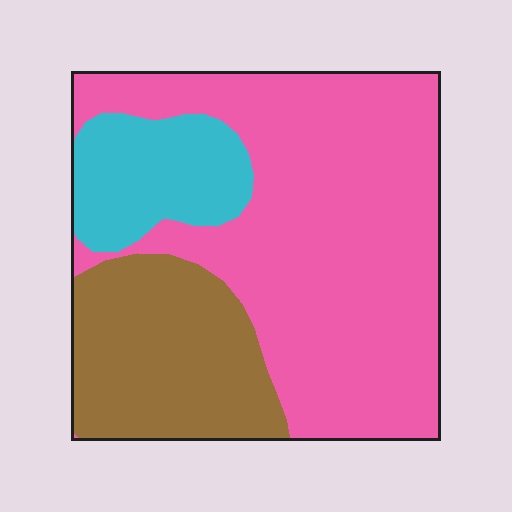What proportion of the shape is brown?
Brown covers roughly 25% of the shape.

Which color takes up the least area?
Cyan, at roughly 15%.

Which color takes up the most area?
Pink, at roughly 60%.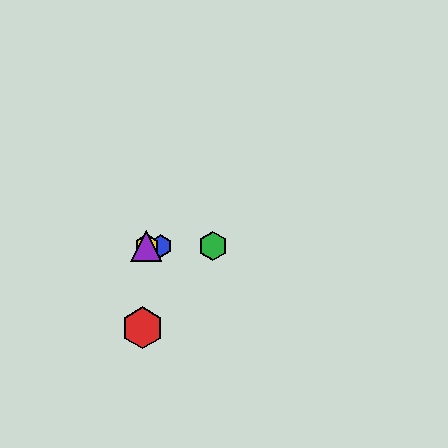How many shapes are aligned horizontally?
4 shapes (the blue hexagon, the green hexagon, the yellow hexagon, the purple triangle) are aligned horizontally.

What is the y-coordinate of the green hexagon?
The green hexagon is at y≈246.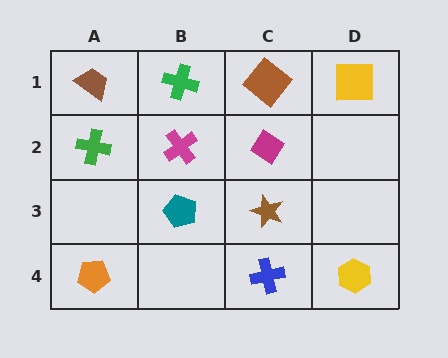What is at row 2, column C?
A magenta diamond.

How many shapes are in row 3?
2 shapes.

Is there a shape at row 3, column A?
No, that cell is empty.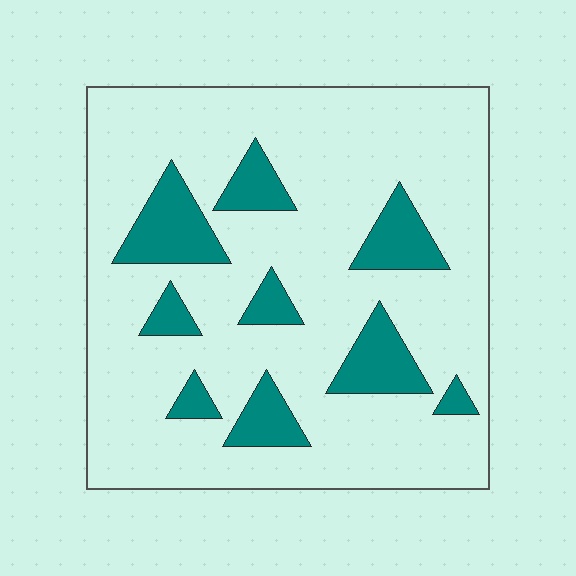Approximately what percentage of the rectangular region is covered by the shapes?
Approximately 20%.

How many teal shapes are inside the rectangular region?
9.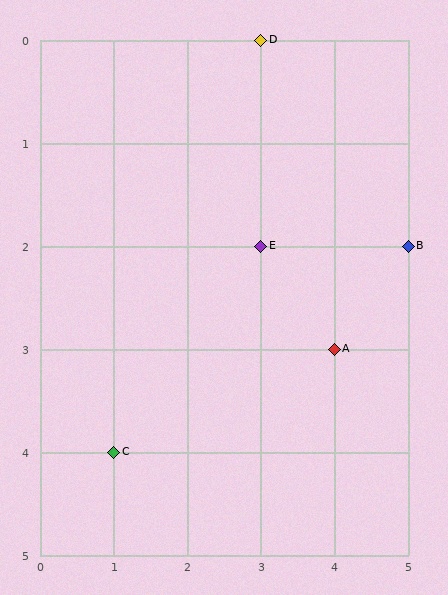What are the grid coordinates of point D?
Point D is at grid coordinates (3, 0).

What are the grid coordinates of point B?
Point B is at grid coordinates (5, 2).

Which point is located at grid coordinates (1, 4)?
Point C is at (1, 4).